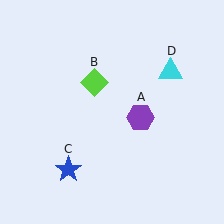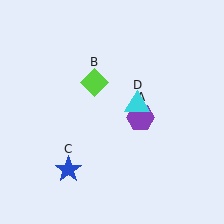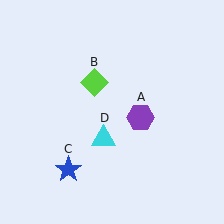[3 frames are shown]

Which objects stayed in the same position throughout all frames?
Purple hexagon (object A) and lime diamond (object B) and blue star (object C) remained stationary.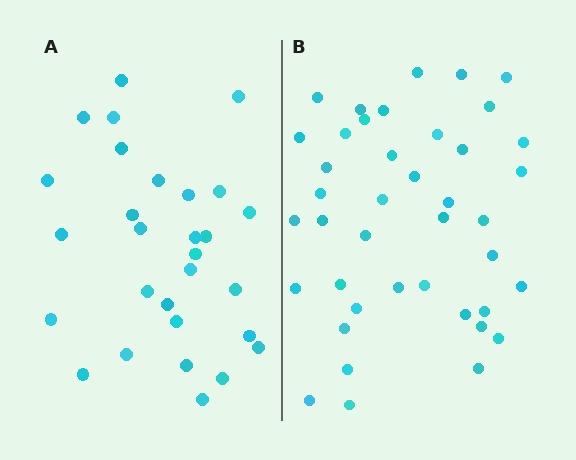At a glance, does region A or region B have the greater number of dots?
Region B (the right region) has more dots.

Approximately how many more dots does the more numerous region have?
Region B has roughly 12 or so more dots than region A.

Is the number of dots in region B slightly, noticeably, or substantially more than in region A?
Region B has noticeably more, but not dramatically so. The ratio is roughly 1.4 to 1.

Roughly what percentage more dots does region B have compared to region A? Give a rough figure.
About 40% more.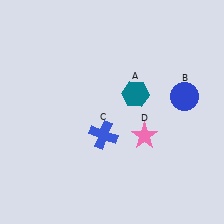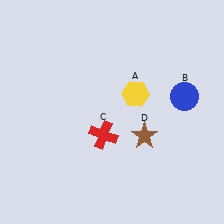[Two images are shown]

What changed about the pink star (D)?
In Image 1, D is pink. In Image 2, it changed to brown.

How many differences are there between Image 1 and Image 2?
There are 3 differences between the two images.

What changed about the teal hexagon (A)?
In Image 1, A is teal. In Image 2, it changed to yellow.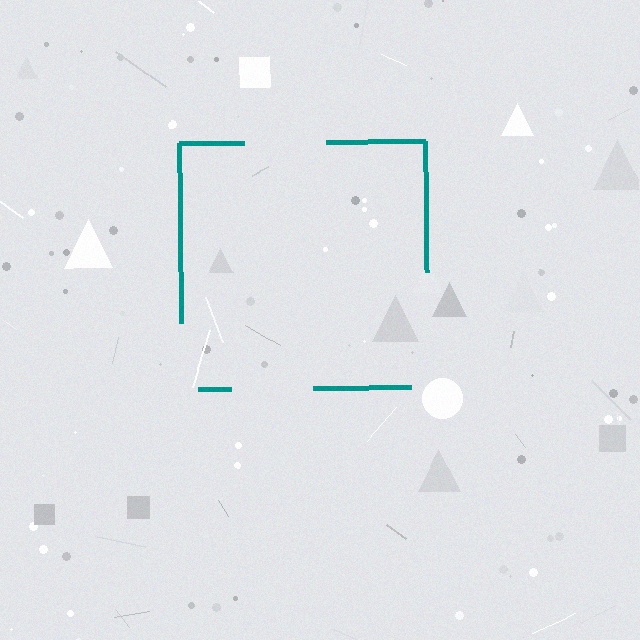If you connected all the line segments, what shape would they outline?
They would outline a square.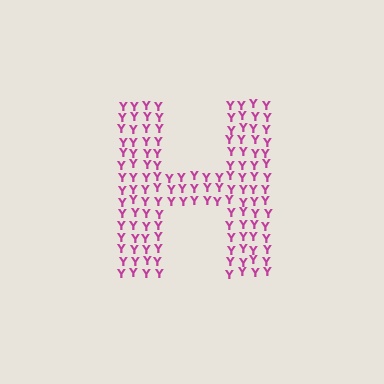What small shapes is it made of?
It is made of small letter Y's.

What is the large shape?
The large shape is the letter H.